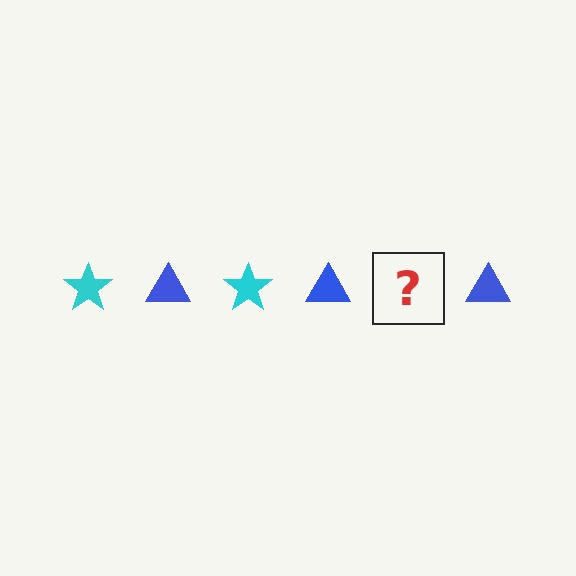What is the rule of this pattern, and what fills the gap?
The rule is that the pattern alternates between cyan star and blue triangle. The gap should be filled with a cyan star.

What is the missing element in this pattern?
The missing element is a cyan star.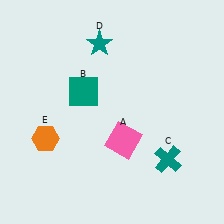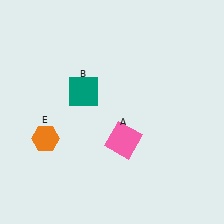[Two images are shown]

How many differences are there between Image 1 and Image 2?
There are 2 differences between the two images.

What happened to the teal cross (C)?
The teal cross (C) was removed in Image 2. It was in the bottom-right area of Image 1.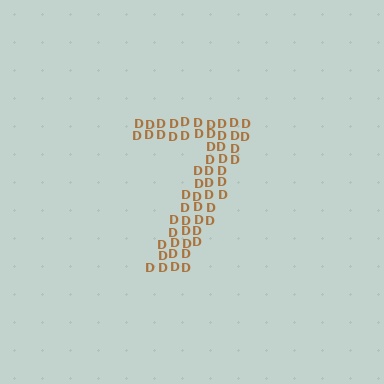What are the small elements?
The small elements are letter D's.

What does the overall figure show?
The overall figure shows the digit 7.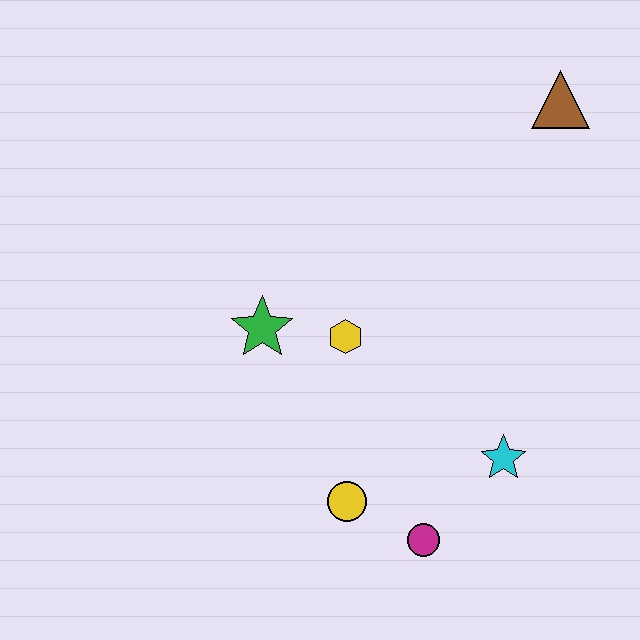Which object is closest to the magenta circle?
The yellow circle is closest to the magenta circle.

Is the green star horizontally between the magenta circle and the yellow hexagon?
No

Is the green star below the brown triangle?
Yes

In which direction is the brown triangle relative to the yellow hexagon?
The brown triangle is above the yellow hexagon.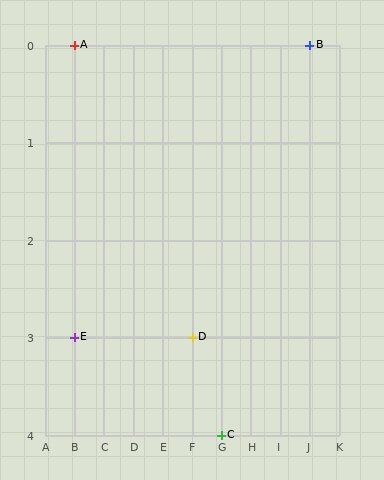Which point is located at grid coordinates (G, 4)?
Point C is at (G, 4).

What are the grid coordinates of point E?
Point E is at grid coordinates (B, 3).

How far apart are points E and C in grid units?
Points E and C are 5 columns and 1 row apart (about 5.1 grid units diagonally).